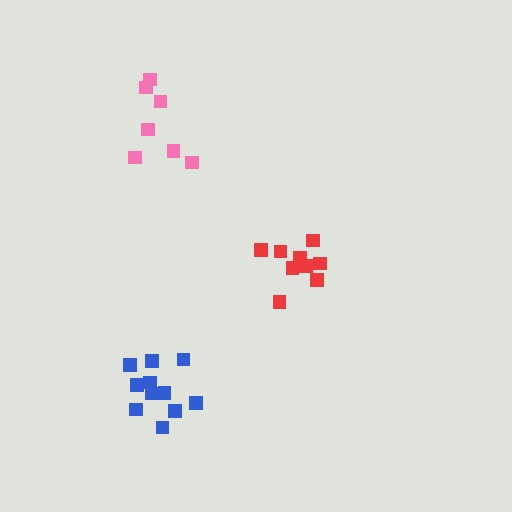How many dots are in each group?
Group 1: 11 dots, Group 2: 7 dots, Group 3: 9 dots (27 total).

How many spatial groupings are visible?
There are 3 spatial groupings.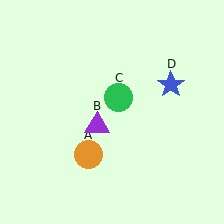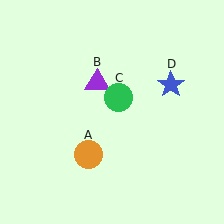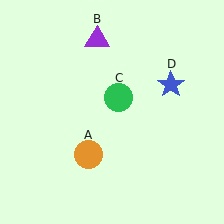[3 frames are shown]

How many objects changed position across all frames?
1 object changed position: purple triangle (object B).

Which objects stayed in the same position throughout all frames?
Orange circle (object A) and green circle (object C) and blue star (object D) remained stationary.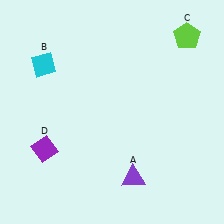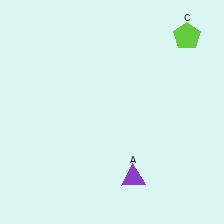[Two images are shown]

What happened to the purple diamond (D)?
The purple diamond (D) was removed in Image 2. It was in the bottom-left area of Image 1.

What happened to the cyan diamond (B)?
The cyan diamond (B) was removed in Image 2. It was in the top-left area of Image 1.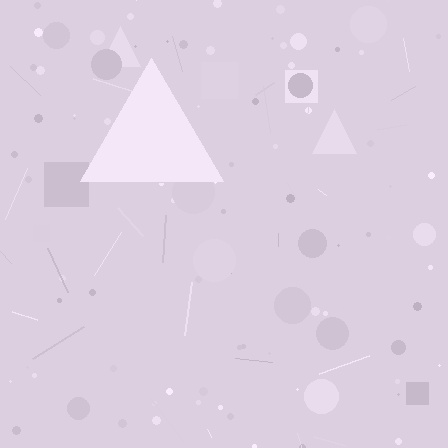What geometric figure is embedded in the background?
A triangle is embedded in the background.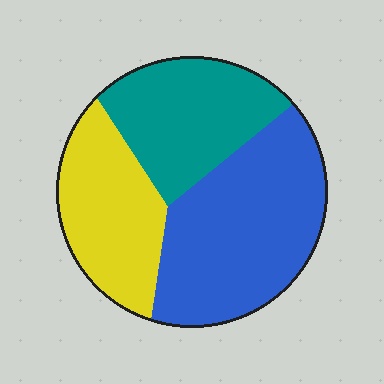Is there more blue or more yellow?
Blue.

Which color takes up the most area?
Blue, at roughly 45%.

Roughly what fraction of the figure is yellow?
Yellow takes up about one quarter (1/4) of the figure.